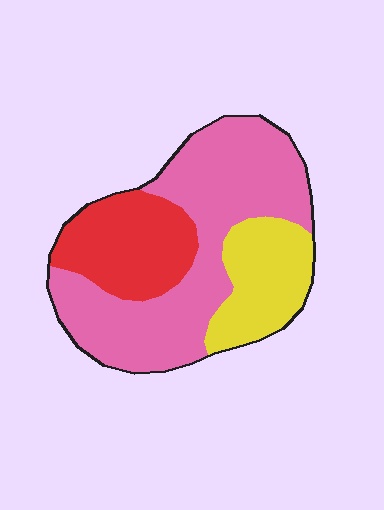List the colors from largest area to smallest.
From largest to smallest: pink, red, yellow.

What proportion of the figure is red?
Red takes up about one quarter (1/4) of the figure.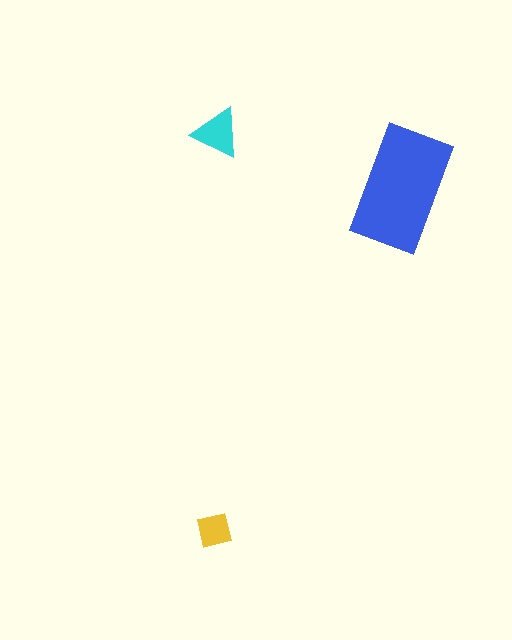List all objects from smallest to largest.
The yellow square, the cyan triangle, the blue rectangle.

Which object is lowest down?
The yellow square is bottommost.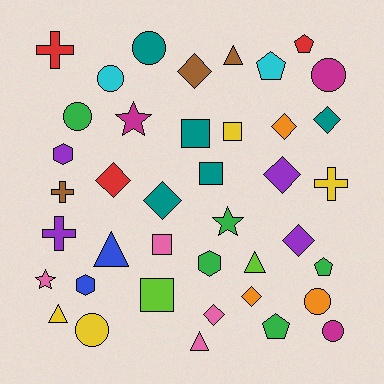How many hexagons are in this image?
There are 3 hexagons.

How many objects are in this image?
There are 40 objects.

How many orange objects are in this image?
There are 3 orange objects.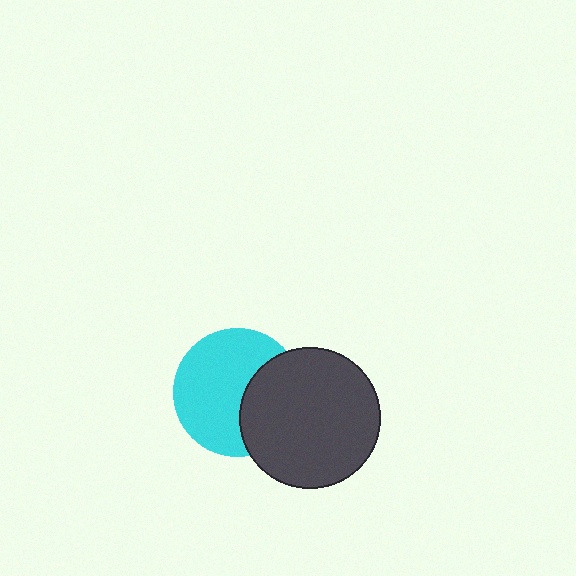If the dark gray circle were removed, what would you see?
You would see the complete cyan circle.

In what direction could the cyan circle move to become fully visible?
The cyan circle could move left. That would shift it out from behind the dark gray circle entirely.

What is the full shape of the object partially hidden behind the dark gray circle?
The partially hidden object is a cyan circle.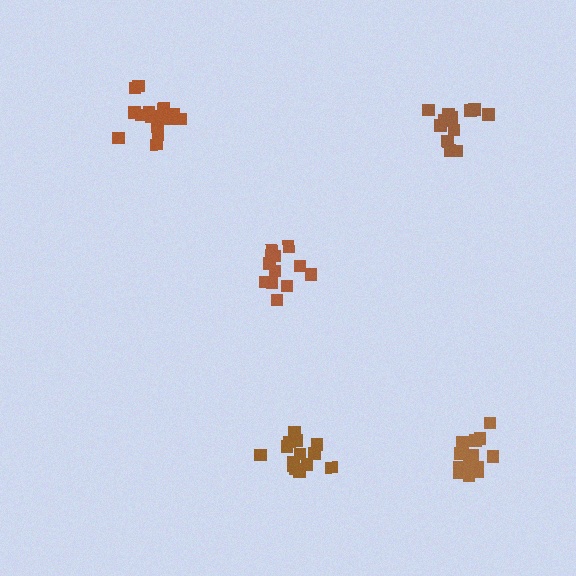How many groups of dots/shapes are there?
There are 5 groups.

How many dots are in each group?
Group 1: 17 dots, Group 2: 12 dots, Group 3: 15 dots, Group 4: 14 dots, Group 5: 16 dots (74 total).